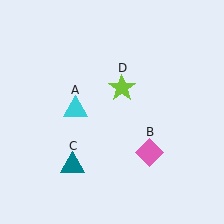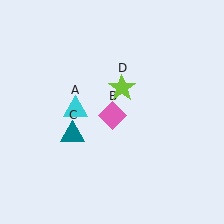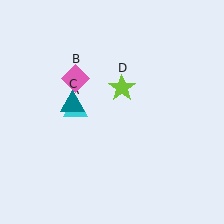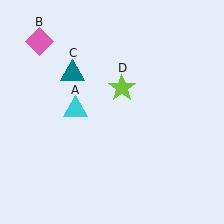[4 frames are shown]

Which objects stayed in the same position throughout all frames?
Cyan triangle (object A) and lime star (object D) remained stationary.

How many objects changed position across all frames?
2 objects changed position: pink diamond (object B), teal triangle (object C).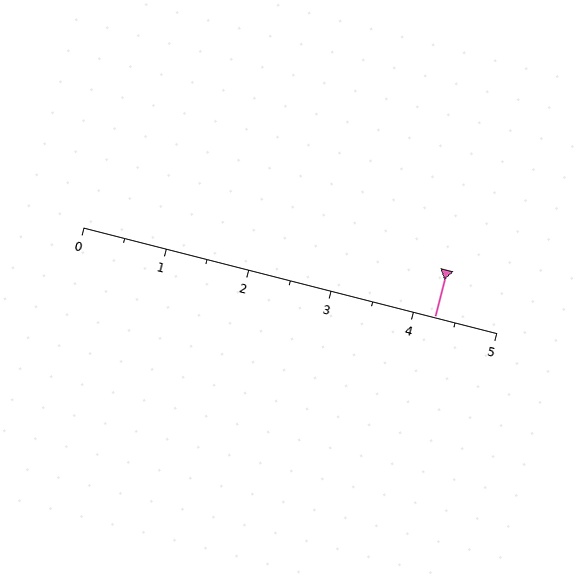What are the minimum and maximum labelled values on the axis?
The axis runs from 0 to 5.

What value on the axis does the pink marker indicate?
The marker indicates approximately 4.2.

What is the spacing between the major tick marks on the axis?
The major ticks are spaced 1 apart.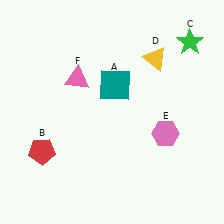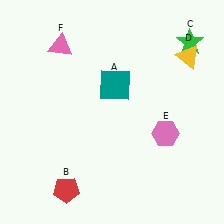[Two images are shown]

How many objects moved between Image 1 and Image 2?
3 objects moved between the two images.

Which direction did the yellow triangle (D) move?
The yellow triangle (D) moved right.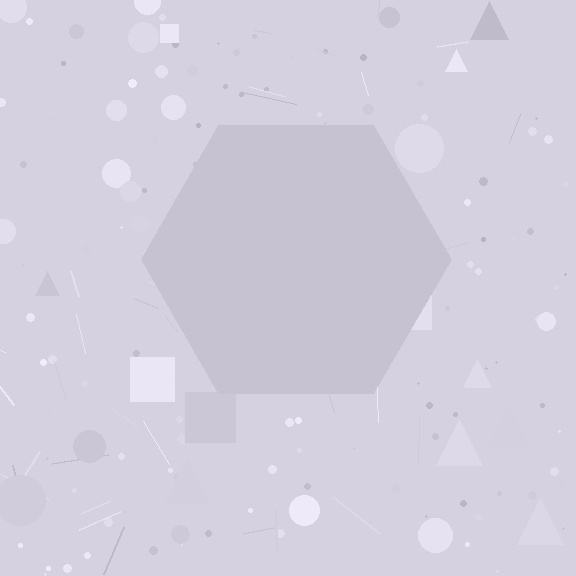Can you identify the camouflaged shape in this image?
The camouflaged shape is a hexagon.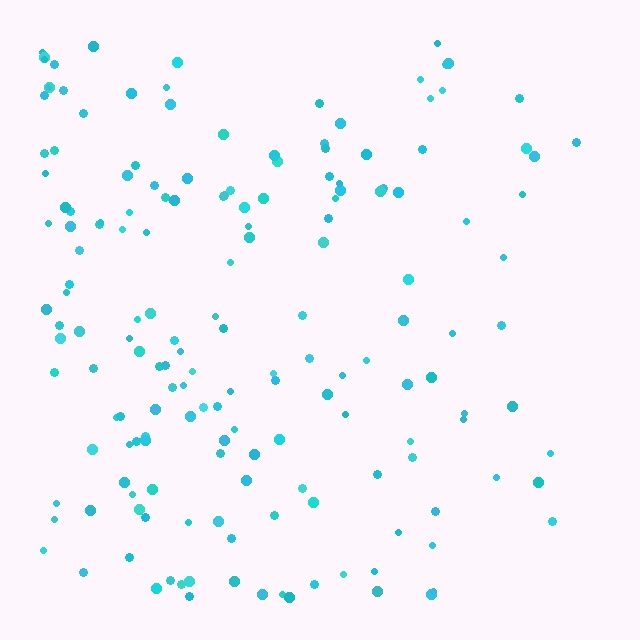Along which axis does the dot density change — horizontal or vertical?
Horizontal.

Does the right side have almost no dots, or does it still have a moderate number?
Still a moderate number, just noticeably fewer than the left.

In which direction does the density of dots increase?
From right to left, with the left side densest.